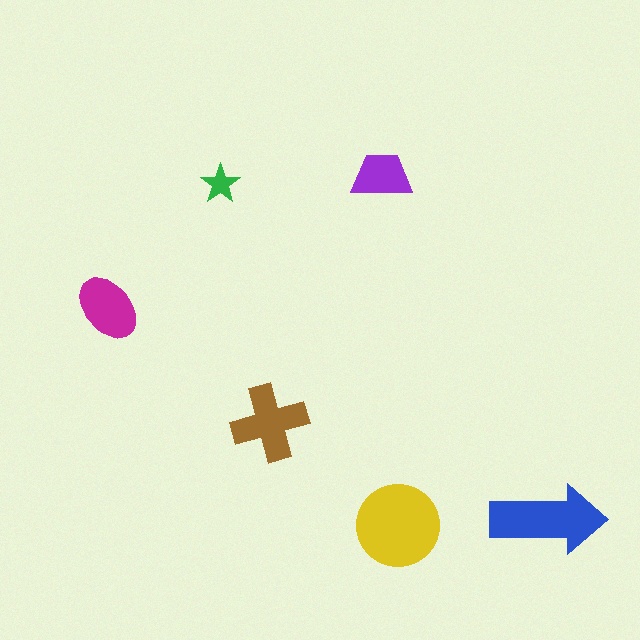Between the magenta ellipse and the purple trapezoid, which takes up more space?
The magenta ellipse.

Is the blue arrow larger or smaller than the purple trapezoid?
Larger.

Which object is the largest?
The yellow circle.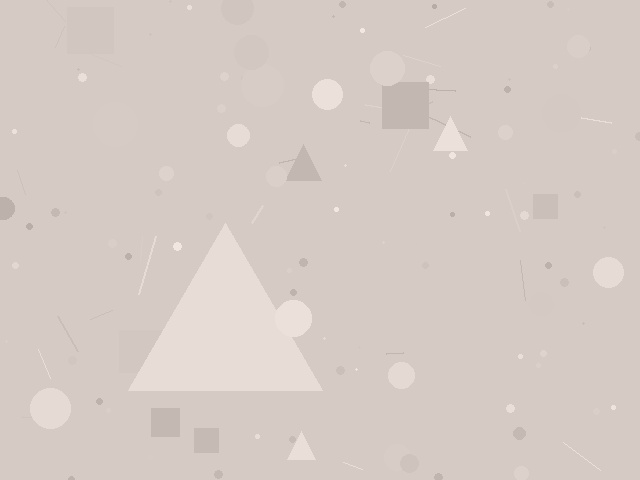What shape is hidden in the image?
A triangle is hidden in the image.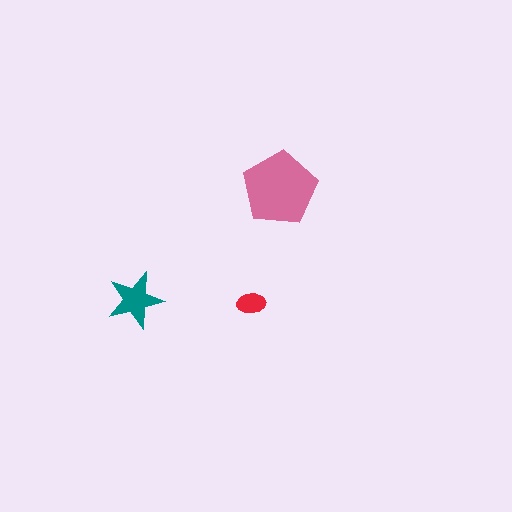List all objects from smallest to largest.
The red ellipse, the teal star, the pink pentagon.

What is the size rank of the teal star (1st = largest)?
2nd.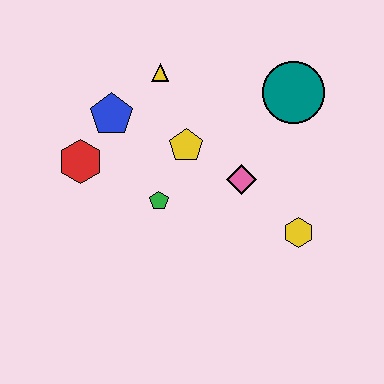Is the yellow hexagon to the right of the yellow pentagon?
Yes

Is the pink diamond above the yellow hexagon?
Yes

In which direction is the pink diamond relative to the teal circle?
The pink diamond is below the teal circle.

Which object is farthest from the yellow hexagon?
The red hexagon is farthest from the yellow hexagon.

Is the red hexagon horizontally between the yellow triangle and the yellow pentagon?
No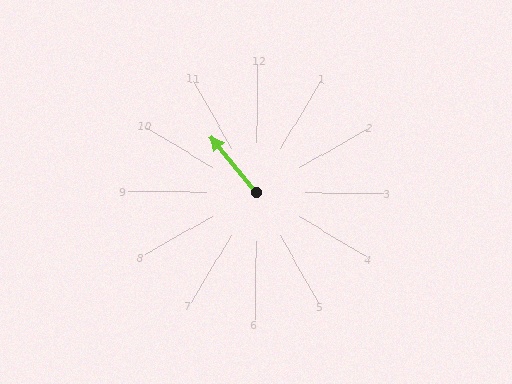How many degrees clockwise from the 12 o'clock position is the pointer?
Approximately 321 degrees.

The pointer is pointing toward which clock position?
Roughly 11 o'clock.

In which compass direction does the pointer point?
Northwest.